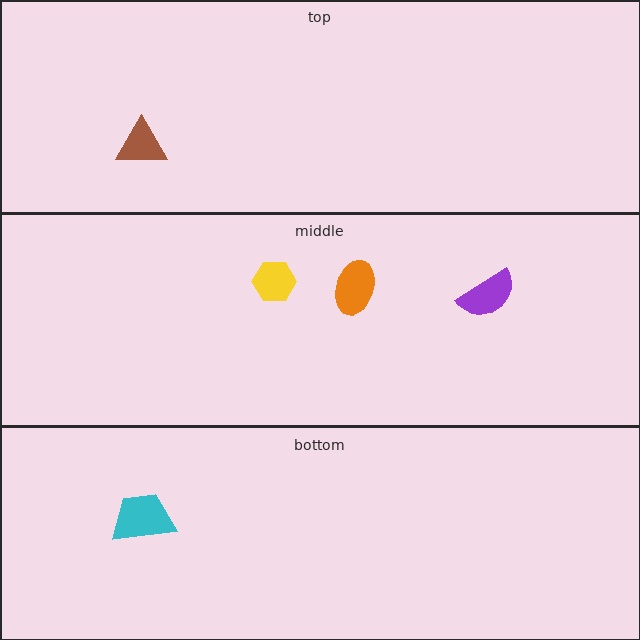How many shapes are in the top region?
1.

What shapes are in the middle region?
The yellow hexagon, the purple semicircle, the orange ellipse.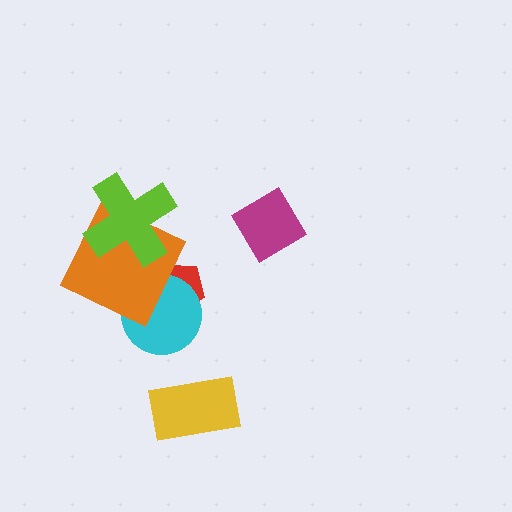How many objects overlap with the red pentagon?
2 objects overlap with the red pentagon.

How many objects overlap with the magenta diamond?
0 objects overlap with the magenta diamond.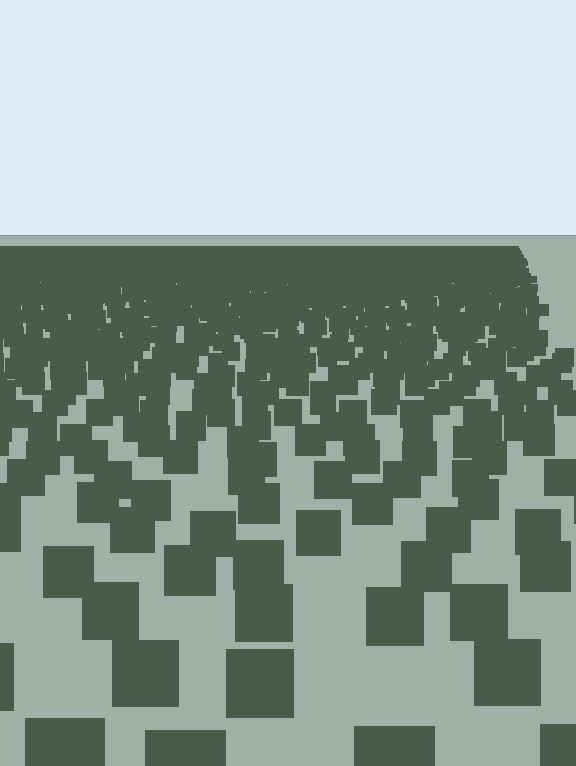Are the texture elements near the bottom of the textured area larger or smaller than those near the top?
Larger. Near the bottom, elements are closer to the viewer and appear at a bigger on-screen size.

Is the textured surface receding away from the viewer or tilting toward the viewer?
The surface is receding away from the viewer. Texture elements get smaller and denser toward the top.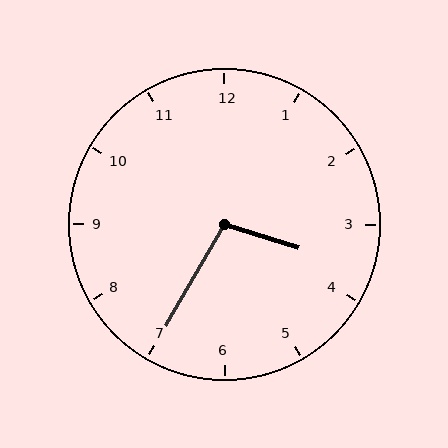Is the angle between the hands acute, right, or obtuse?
It is obtuse.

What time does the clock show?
3:35.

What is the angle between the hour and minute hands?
Approximately 102 degrees.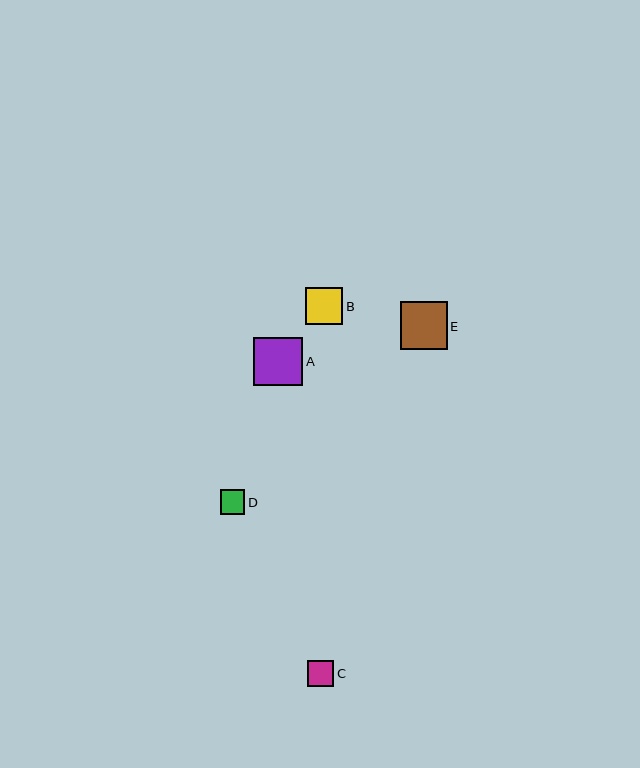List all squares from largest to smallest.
From largest to smallest: A, E, B, C, D.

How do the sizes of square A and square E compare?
Square A and square E are approximately the same size.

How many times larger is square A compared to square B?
Square A is approximately 1.3 times the size of square B.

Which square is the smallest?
Square D is the smallest with a size of approximately 25 pixels.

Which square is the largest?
Square A is the largest with a size of approximately 49 pixels.